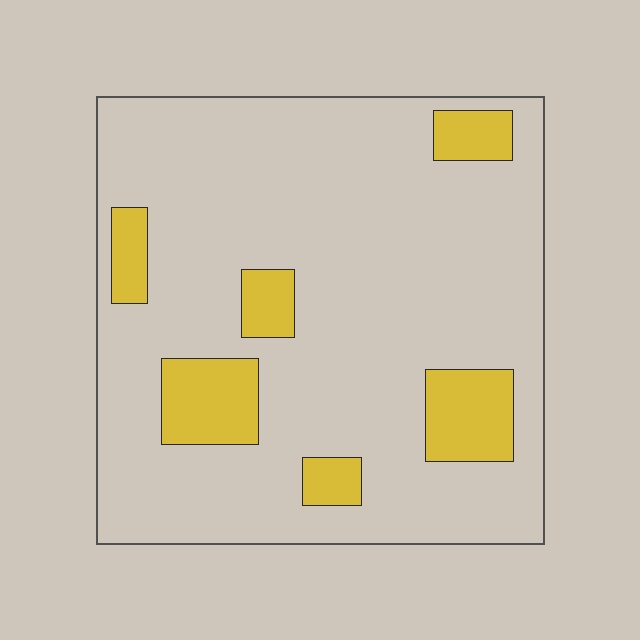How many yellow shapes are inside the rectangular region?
6.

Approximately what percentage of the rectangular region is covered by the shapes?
Approximately 15%.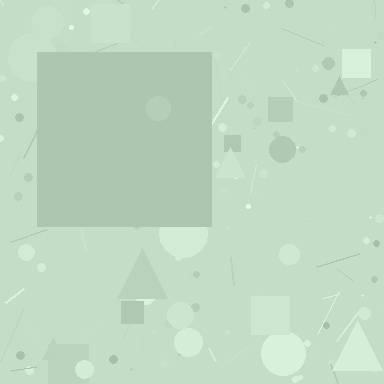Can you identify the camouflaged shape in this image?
The camouflaged shape is a square.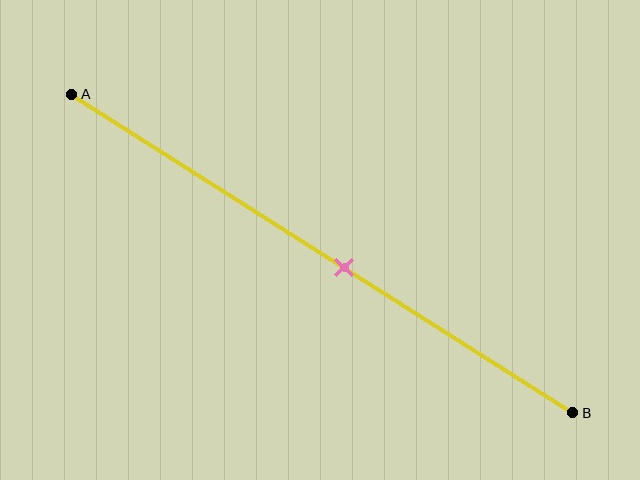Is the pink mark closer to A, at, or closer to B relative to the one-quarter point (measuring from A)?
The pink mark is closer to point B than the one-quarter point of segment AB.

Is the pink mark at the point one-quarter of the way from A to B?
No, the mark is at about 55% from A, not at the 25% one-quarter point.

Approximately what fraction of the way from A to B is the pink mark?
The pink mark is approximately 55% of the way from A to B.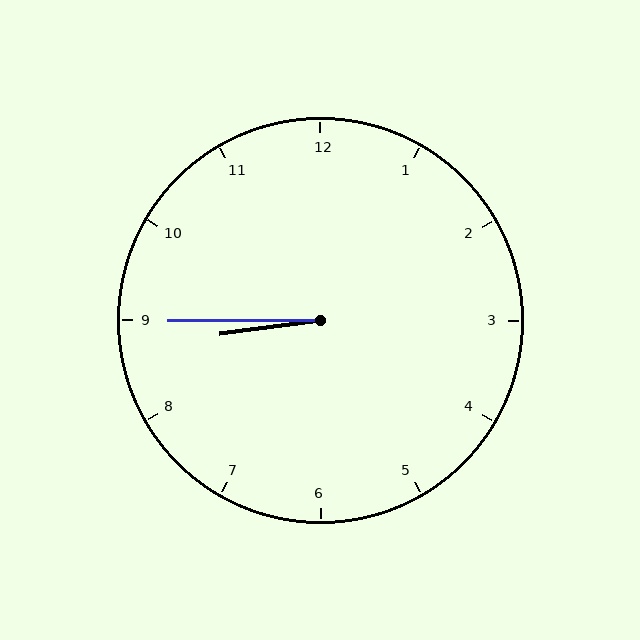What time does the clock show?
8:45.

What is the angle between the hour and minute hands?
Approximately 8 degrees.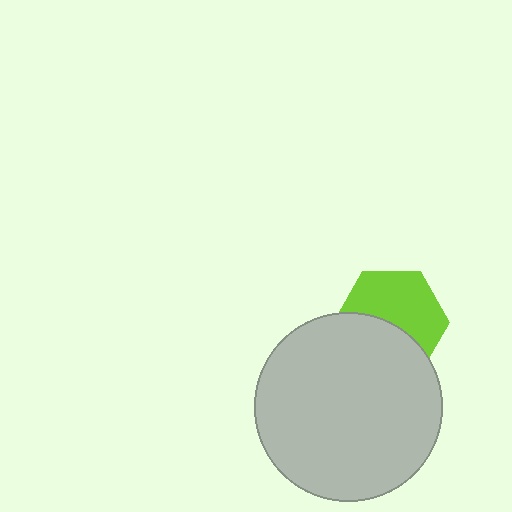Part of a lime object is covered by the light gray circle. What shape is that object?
It is a hexagon.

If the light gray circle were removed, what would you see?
You would see the complete lime hexagon.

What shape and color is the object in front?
The object in front is a light gray circle.